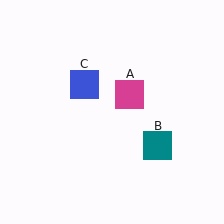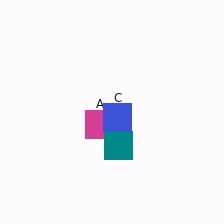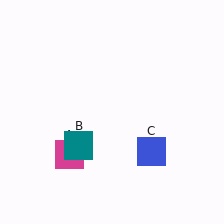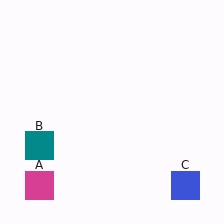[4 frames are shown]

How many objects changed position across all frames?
3 objects changed position: magenta square (object A), teal square (object B), blue square (object C).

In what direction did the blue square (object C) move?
The blue square (object C) moved down and to the right.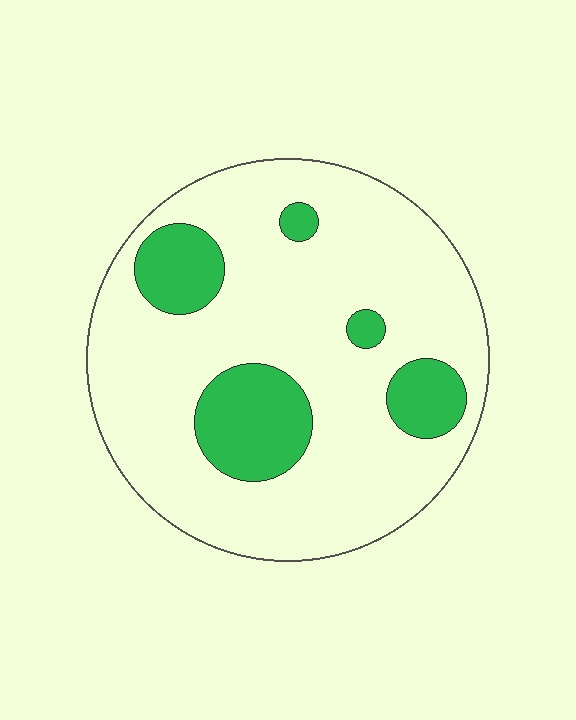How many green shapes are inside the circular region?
5.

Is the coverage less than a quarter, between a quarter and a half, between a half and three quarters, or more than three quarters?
Less than a quarter.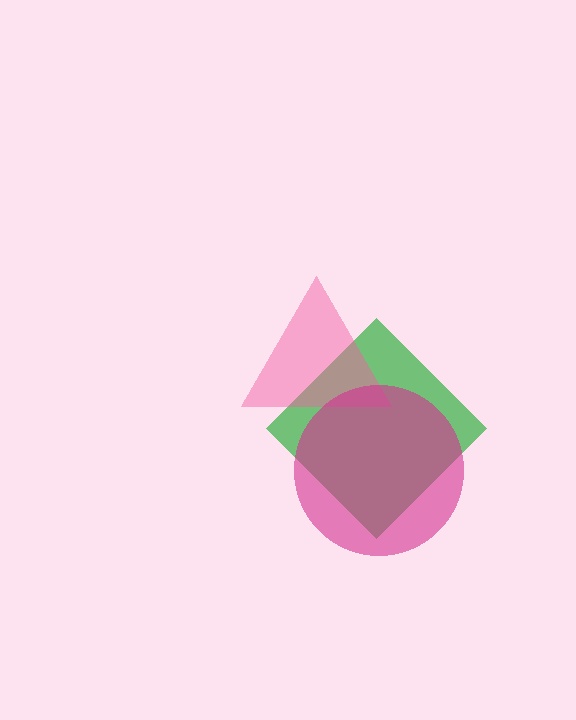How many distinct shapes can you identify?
There are 3 distinct shapes: a green diamond, a pink triangle, a magenta circle.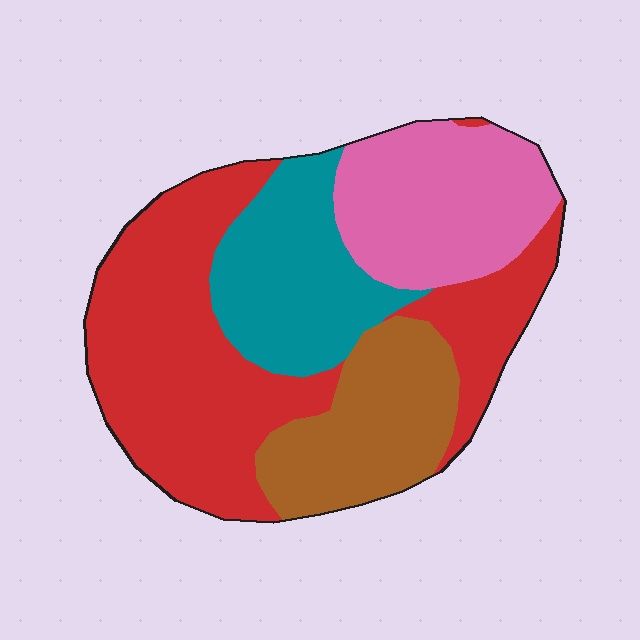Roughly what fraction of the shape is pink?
Pink takes up less than a quarter of the shape.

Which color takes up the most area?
Red, at roughly 40%.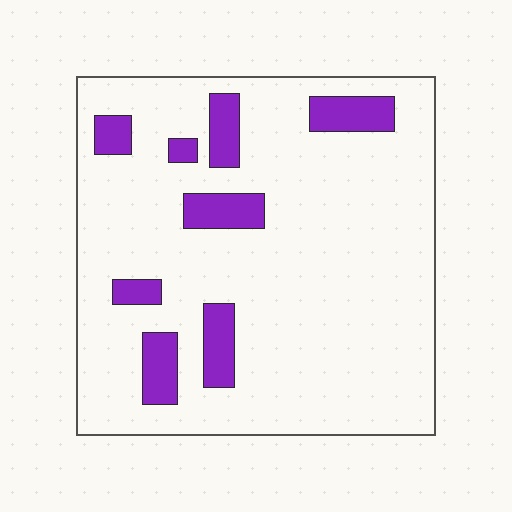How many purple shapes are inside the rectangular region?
8.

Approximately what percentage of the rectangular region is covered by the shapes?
Approximately 15%.